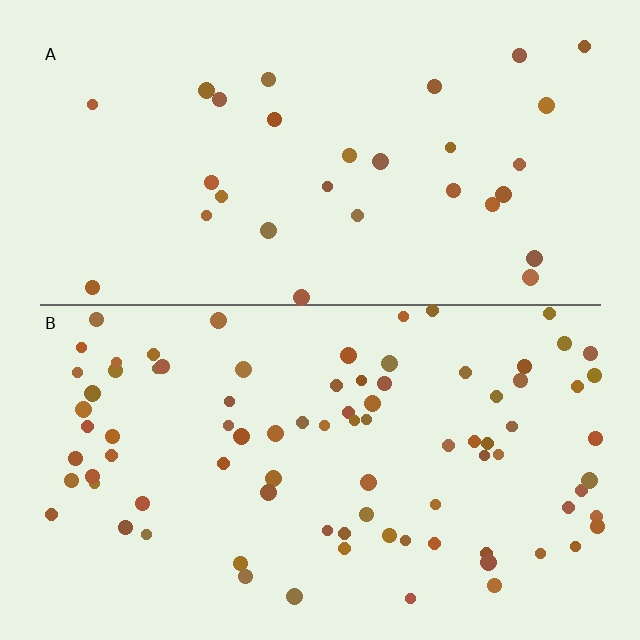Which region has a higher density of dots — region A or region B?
B (the bottom).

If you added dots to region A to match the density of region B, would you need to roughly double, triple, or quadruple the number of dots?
Approximately triple.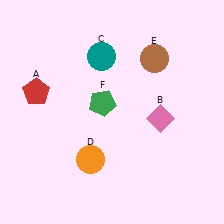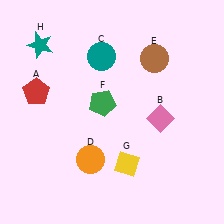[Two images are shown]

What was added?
A yellow diamond (G), a teal star (H) were added in Image 2.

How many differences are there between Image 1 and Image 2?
There are 2 differences between the two images.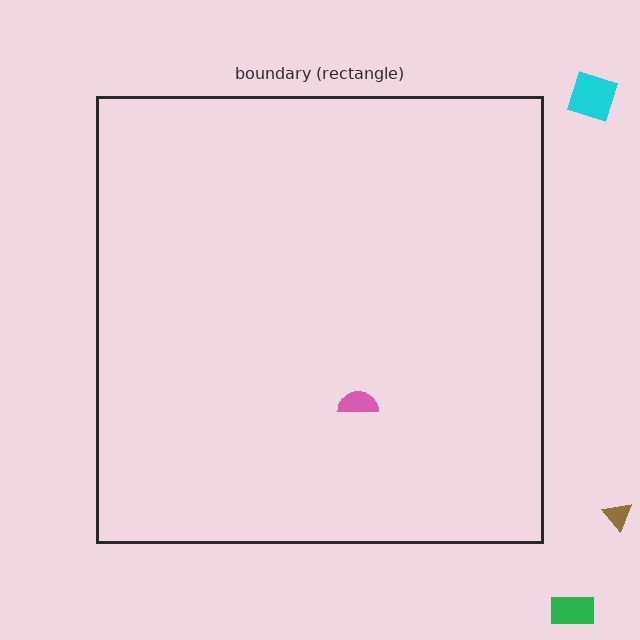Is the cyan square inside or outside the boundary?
Outside.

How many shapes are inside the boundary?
1 inside, 3 outside.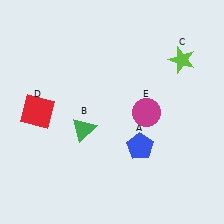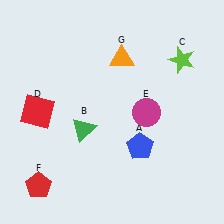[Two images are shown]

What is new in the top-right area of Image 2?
An orange triangle (G) was added in the top-right area of Image 2.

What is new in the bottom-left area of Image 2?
A red pentagon (F) was added in the bottom-left area of Image 2.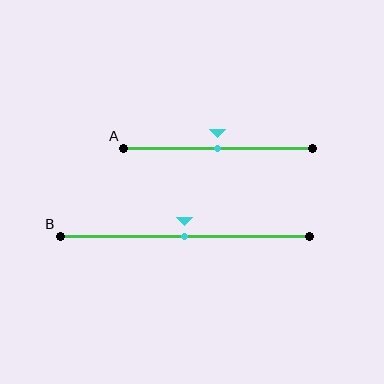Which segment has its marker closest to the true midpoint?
Segment A has its marker closest to the true midpoint.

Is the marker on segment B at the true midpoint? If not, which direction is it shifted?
Yes, the marker on segment B is at the true midpoint.